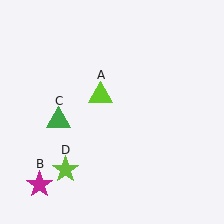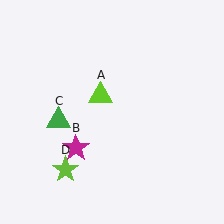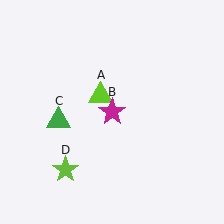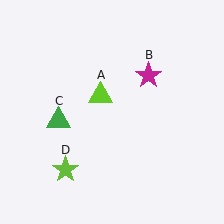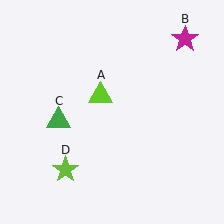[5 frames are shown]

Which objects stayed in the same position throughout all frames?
Lime triangle (object A) and green triangle (object C) and lime star (object D) remained stationary.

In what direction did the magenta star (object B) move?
The magenta star (object B) moved up and to the right.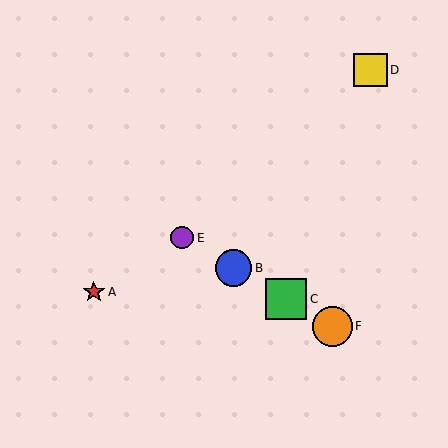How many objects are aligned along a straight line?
4 objects (B, C, E, F) are aligned along a straight line.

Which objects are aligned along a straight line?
Objects B, C, E, F are aligned along a straight line.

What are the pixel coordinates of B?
Object B is at (233, 268).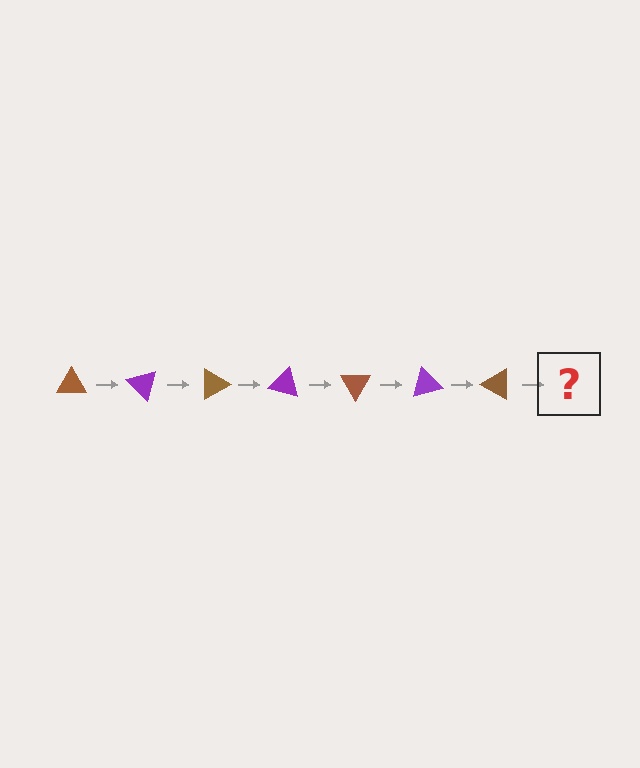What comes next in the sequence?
The next element should be a purple triangle, rotated 315 degrees from the start.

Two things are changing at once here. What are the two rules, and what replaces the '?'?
The two rules are that it rotates 45 degrees each step and the color cycles through brown and purple. The '?' should be a purple triangle, rotated 315 degrees from the start.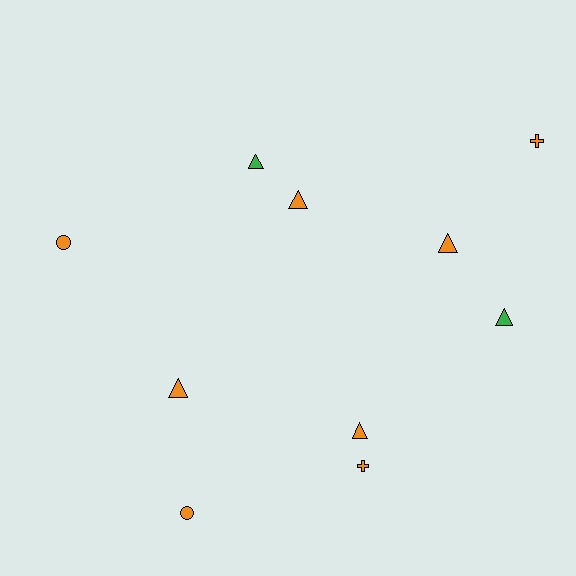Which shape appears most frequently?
Triangle, with 6 objects.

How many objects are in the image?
There are 10 objects.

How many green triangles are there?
There are 2 green triangles.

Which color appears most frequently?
Orange, with 8 objects.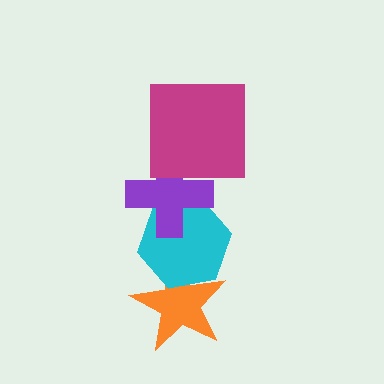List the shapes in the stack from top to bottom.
From top to bottom: the magenta square, the purple cross, the cyan hexagon, the orange star.